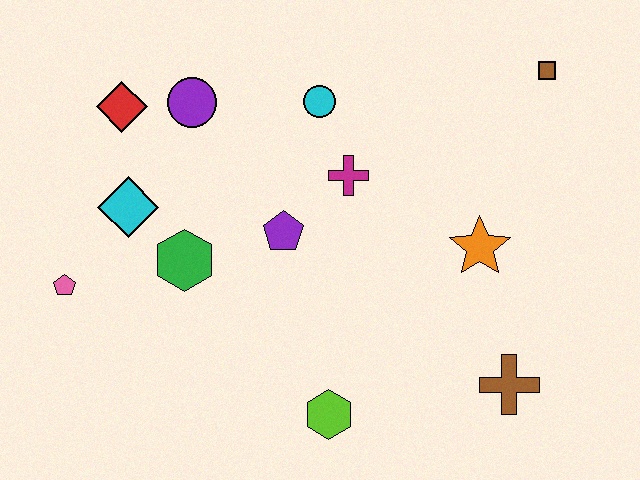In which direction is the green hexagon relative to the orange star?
The green hexagon is to the left of the orange star.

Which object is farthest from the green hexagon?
The brown square is farthest from the green hexagon.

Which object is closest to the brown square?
The orange star is closest to the brown square.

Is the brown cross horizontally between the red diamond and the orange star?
No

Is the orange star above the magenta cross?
No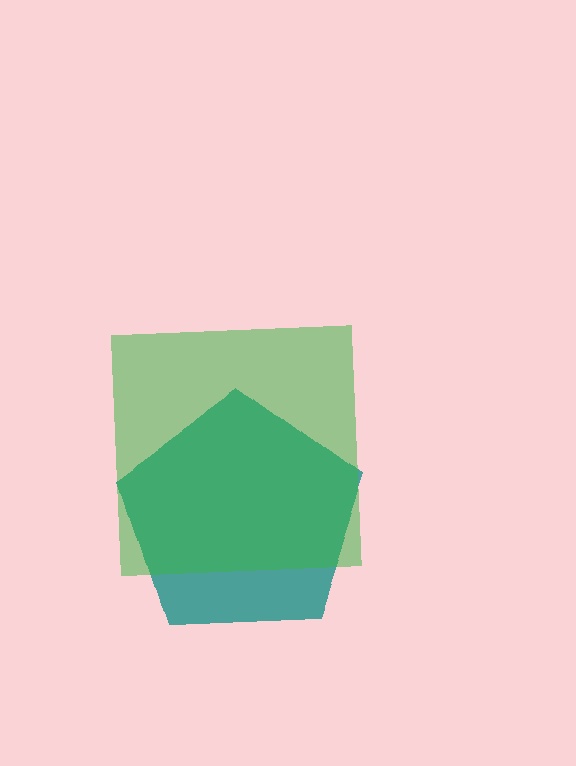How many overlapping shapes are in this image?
There are 2 overlapping shapes in the image.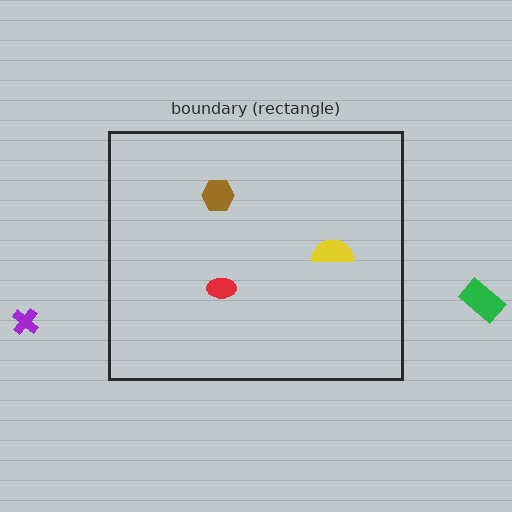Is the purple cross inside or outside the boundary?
Outside.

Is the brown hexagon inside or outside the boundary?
Inside.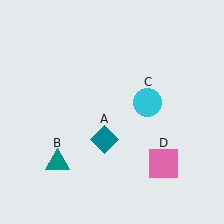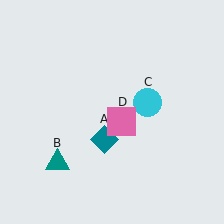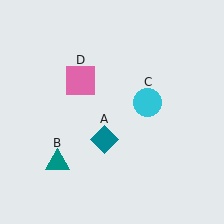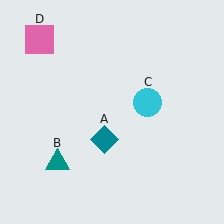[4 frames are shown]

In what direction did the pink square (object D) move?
The pink square (object D) moved up and to the left.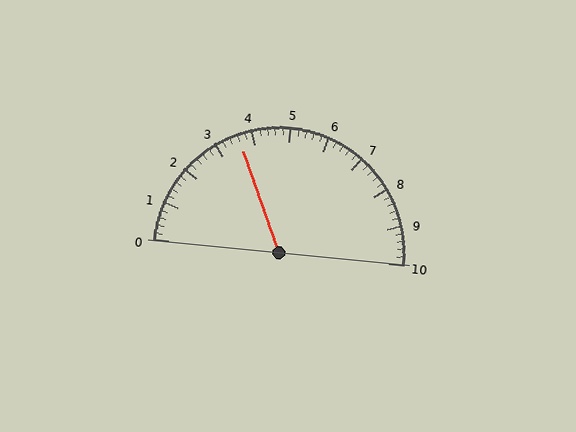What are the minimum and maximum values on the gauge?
The gauge ranges from 0 to 10.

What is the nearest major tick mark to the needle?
The nearest major tick mark is 4.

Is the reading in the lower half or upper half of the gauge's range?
The reading is in the lower half of the range (0 to 10).